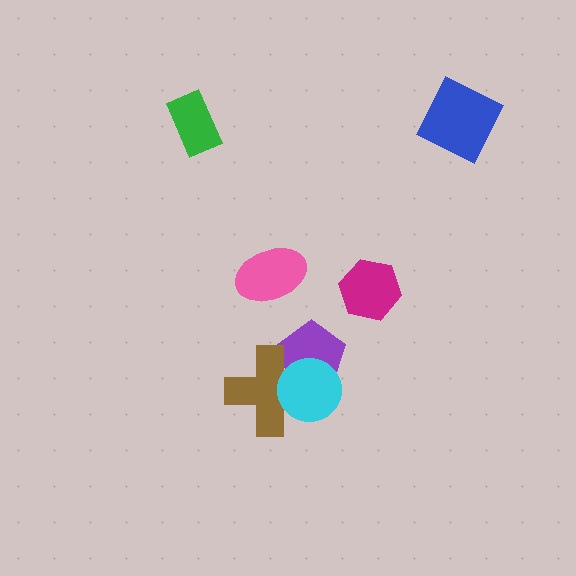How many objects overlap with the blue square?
0 objects overlap with the blue square.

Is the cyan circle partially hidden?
No, no other shape covers it.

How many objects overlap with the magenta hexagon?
0 objects overlap with the magenta hexagon.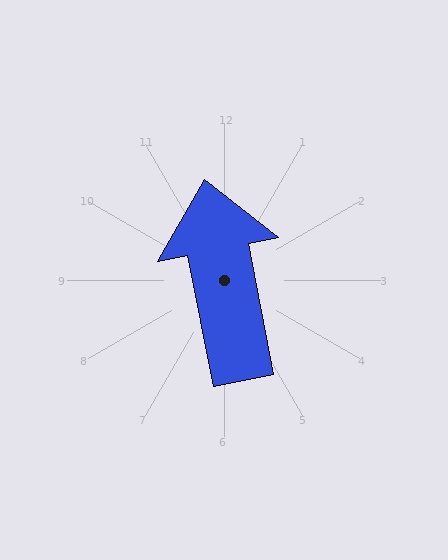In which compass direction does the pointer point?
North.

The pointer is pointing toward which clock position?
Roughly 12 o'clock.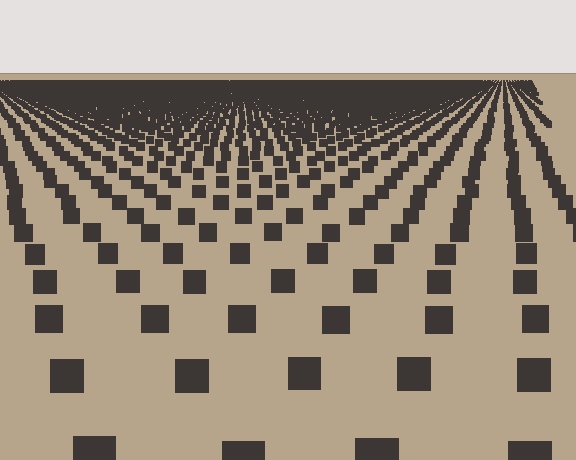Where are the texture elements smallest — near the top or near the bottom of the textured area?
Near the top.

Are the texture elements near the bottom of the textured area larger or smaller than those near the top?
Larger. Near the bottom, elements are closer to the viewer and appear at a bigger on-screen size.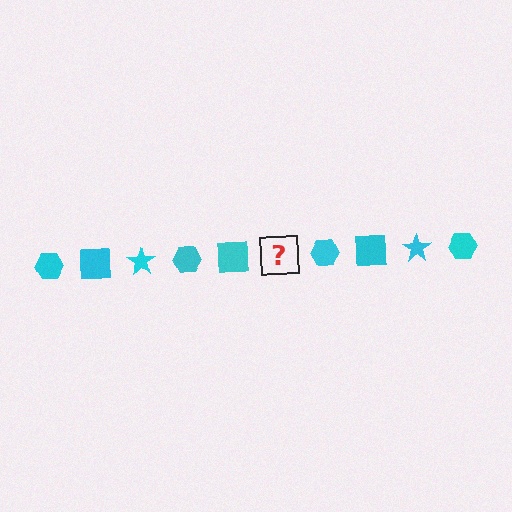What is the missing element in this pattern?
The missing element is a cyan star.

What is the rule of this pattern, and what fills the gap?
The rule is that the pattern cycles through hexagon, square, star shapes in cyan. The gap should be filled with a cyan star.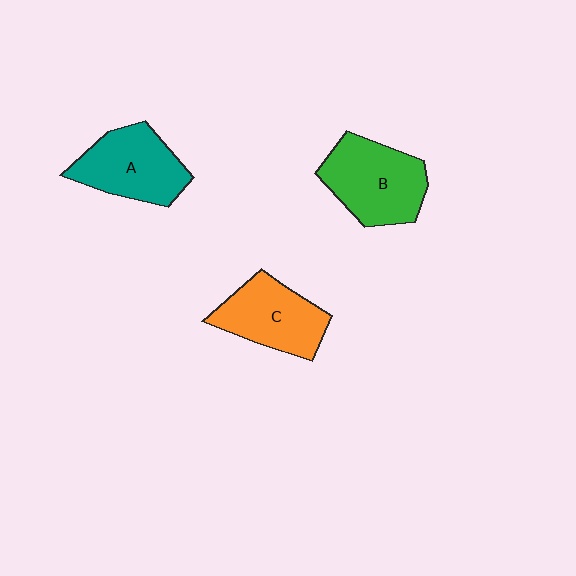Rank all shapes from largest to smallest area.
From largest to smallest: B (green), A (teal), C (orange).